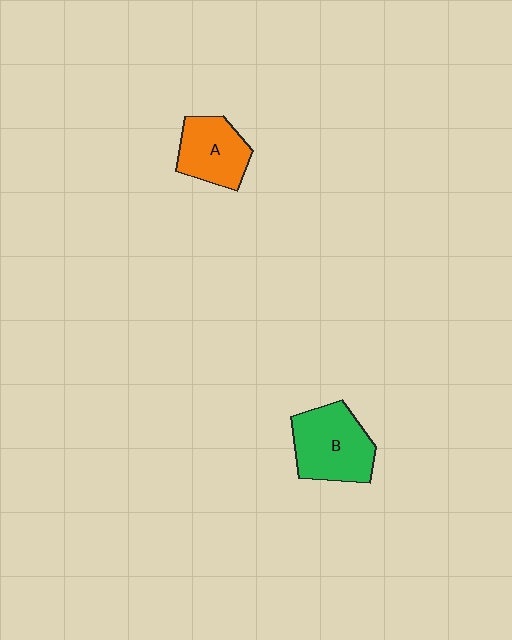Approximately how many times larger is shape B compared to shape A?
Approximately 1.3 times.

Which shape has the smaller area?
Shape A (orange).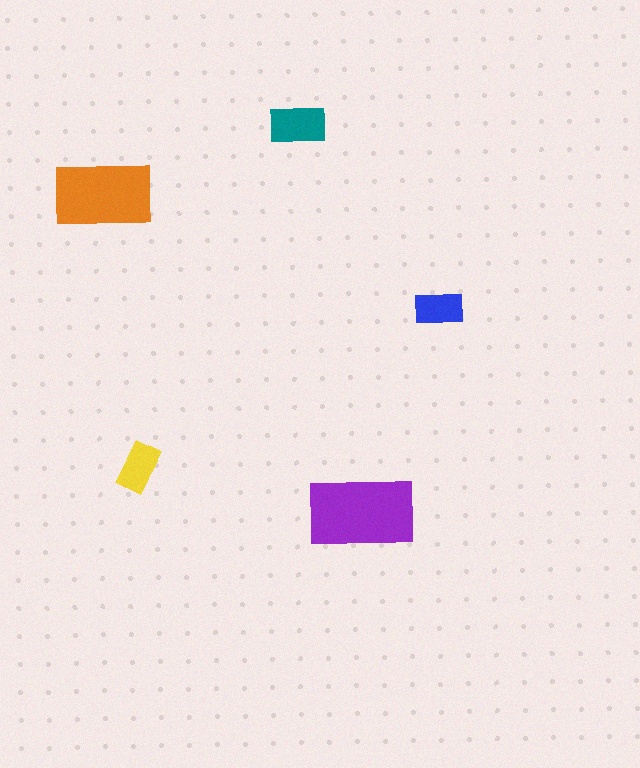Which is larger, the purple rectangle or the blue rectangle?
The purple one.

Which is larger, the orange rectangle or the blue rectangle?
The orange one.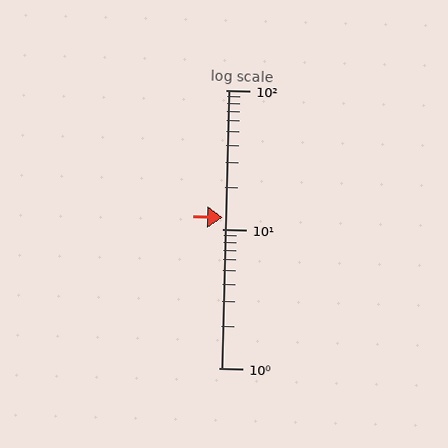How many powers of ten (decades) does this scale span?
The scale spans 2 decades, from 1 to 100.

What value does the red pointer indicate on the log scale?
The pointer indicates approximately 12.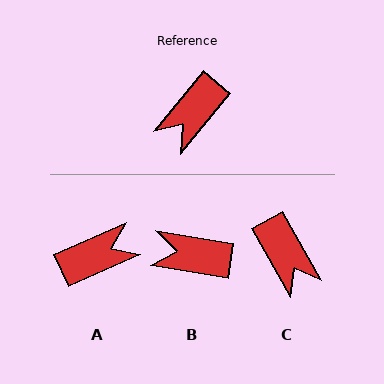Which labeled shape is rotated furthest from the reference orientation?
A, about 153 degrees away.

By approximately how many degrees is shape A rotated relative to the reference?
Approximately 153 degrees counter-clockwise.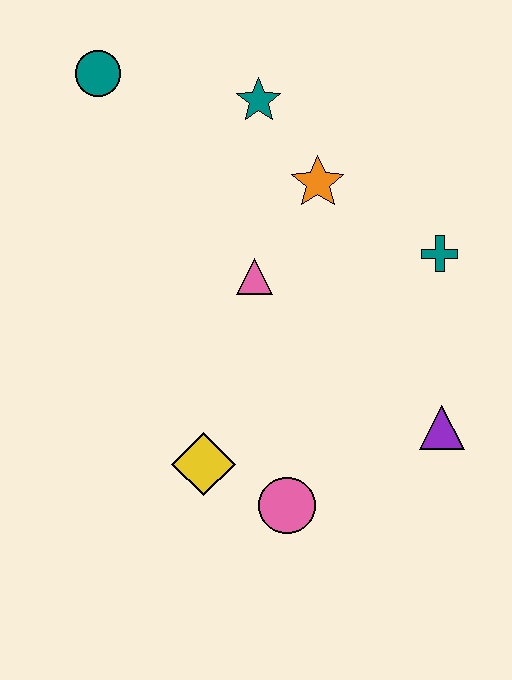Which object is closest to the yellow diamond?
The pink circle is closest to the yellow diamond.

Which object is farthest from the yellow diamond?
The teal circle is farthest from the yellow diamond.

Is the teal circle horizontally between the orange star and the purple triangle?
No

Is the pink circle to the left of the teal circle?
No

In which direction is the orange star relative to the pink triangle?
The orange star is above the pink triangle.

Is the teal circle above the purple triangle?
Yes